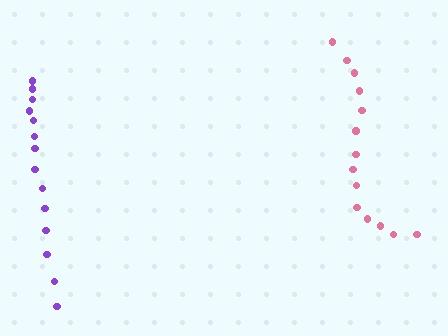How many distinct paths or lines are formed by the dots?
There are 2 distinct paths.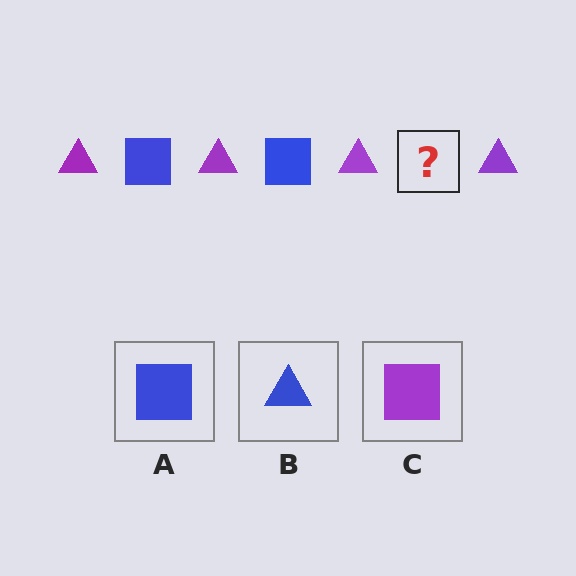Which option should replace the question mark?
Option A.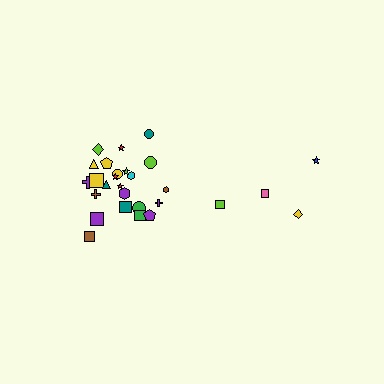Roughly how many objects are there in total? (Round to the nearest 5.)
Roughly 30 objects in total.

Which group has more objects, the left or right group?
The left group.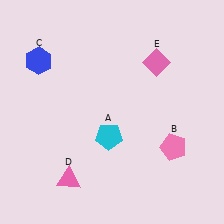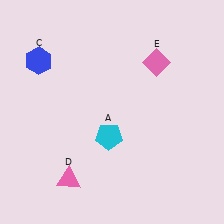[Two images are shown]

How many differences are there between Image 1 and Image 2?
There is 1 difference between the two images.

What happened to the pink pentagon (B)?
The pink pentagon (B) was removed in Image 2. It was in the bottom-right area of Image 1.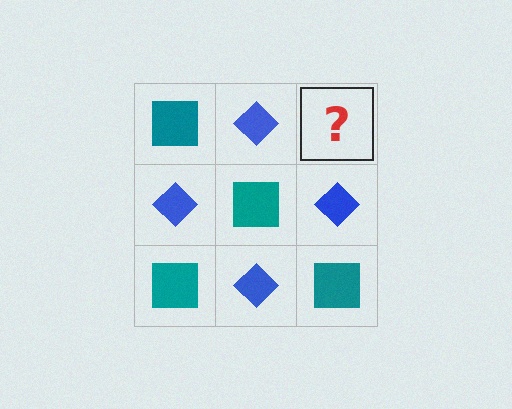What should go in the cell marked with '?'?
The missing cell should contain a teal square.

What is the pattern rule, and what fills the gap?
The rule is that it alternates teal square and blue diamond in a checkerboard pattern. The gap should be filled with a teal square.